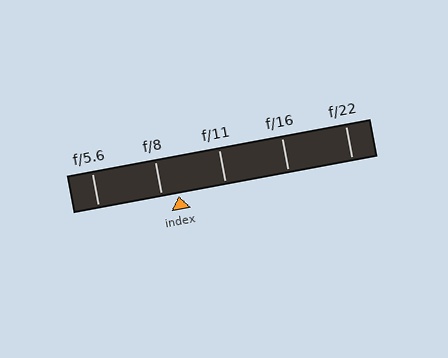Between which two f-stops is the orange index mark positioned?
The index mark is between f/8 and f/11.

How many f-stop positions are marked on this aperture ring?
There are 5 f-stop positions marked.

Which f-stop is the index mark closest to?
The index mark is closest to f/8.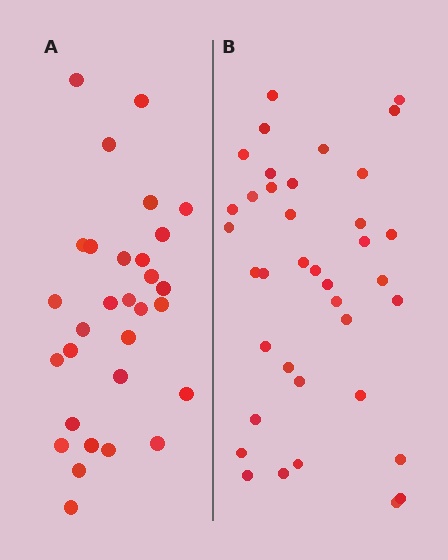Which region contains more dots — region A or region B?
Region B (the right region) has more dots.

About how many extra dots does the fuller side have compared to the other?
Region B has roughly 8 or so more dots than region A.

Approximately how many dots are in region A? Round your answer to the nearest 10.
About 30 dots.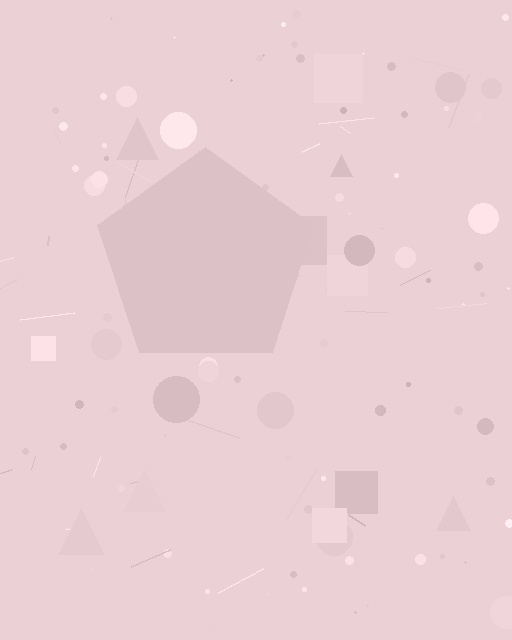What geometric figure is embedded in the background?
A pentagon is embedded in the background.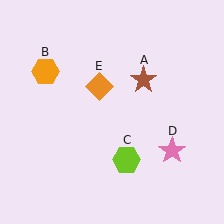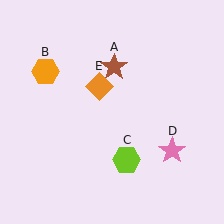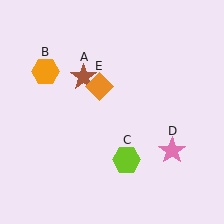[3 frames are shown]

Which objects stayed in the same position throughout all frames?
Orange hexagon (object B) and lime hexagon (object C) and pink star (object D) and orange diamond (object E) remained stationary.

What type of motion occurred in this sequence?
The brown star (object A) rotated counterclockwise around the center of the scene.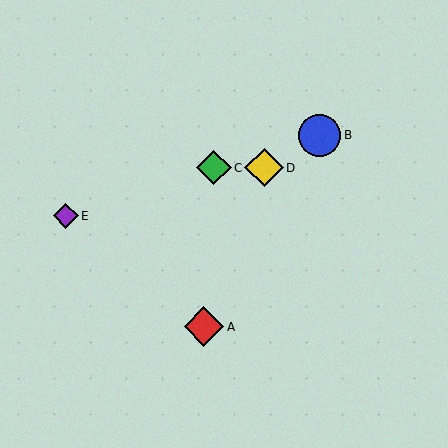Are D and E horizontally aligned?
No, D is at y≈168 and E is at y≈216.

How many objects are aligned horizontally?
2 objects (C, D) are aligned horizontally.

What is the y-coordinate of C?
Object C is at y≈168.